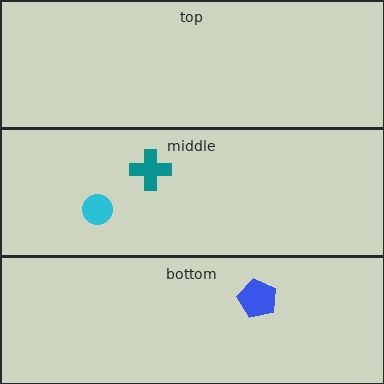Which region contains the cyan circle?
The middle region.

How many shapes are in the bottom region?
1.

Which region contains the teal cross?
The middle region.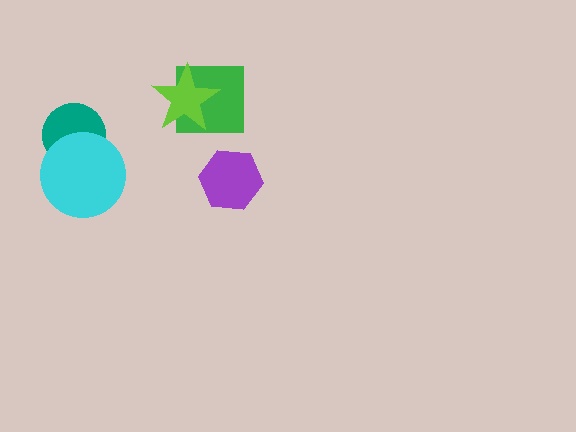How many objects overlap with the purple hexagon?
0 objects overlap with the purple hexagon.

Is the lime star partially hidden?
No, no other shape covers it.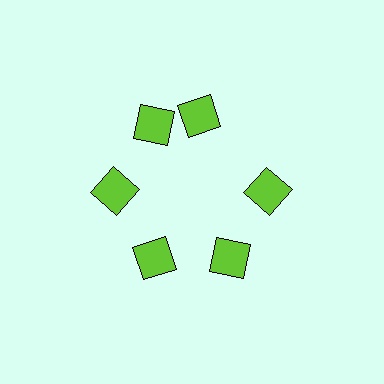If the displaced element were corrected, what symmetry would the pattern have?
It would have 6-fold rotational symmetry — the pattern would map onto itself every 60 degrees.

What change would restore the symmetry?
The symmetry would be restored by rotating it back into even spacing with its neighbors so that all 6 diamonds sit at equal angles and equal distance from the center.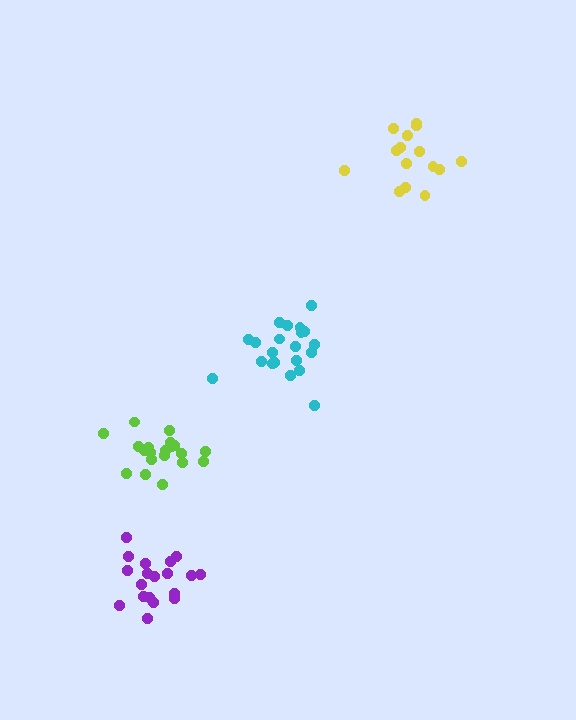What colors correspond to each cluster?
The clusters are colored: yellow, cyan, purple, lime.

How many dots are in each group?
Group 1: 15 dots, Group 2: 21 dots, Group 3: 19 dots, Group 4: 20 dots (75 total).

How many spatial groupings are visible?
There are 4 spatial groupings.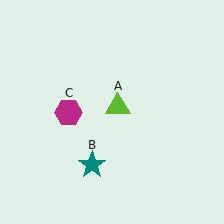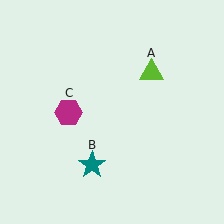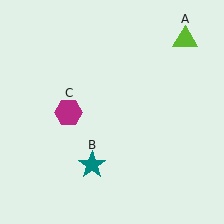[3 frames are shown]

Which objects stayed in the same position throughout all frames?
Teal star (object B) and magenta hexagon (object C) remained stationary.